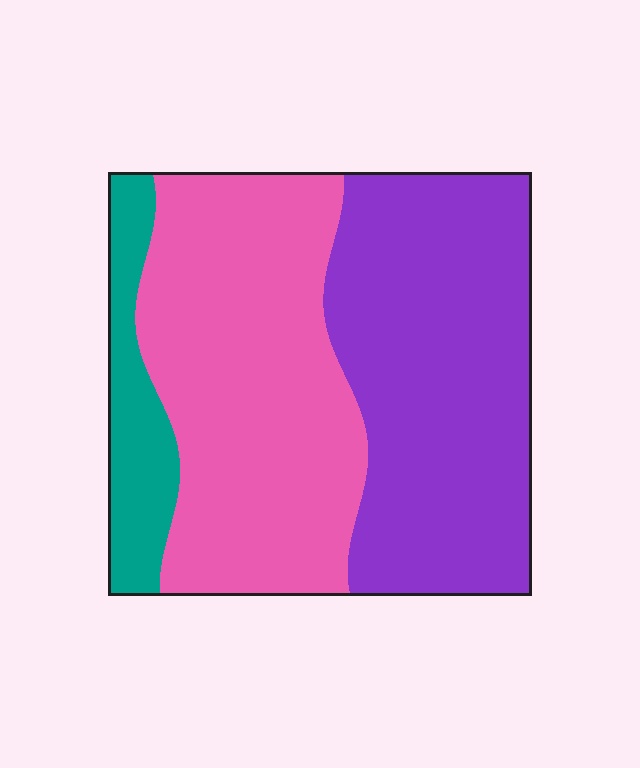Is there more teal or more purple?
Purple.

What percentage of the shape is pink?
Pink covers 44% of the shape.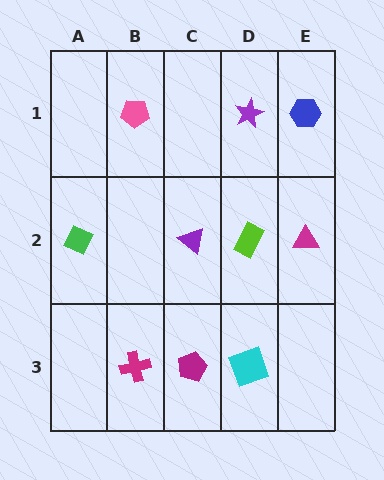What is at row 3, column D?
A cyan square.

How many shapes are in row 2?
4 shapes.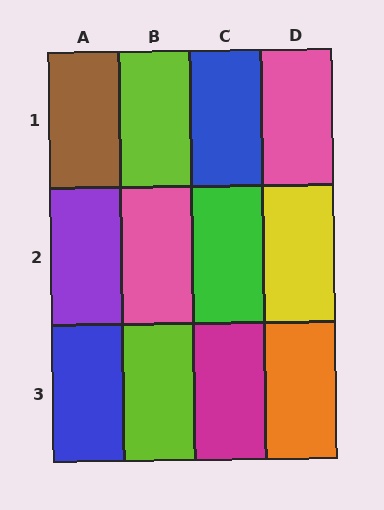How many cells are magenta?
1 cell is magenta.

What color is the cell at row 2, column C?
Green.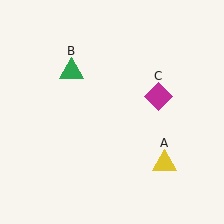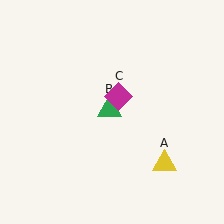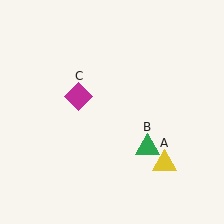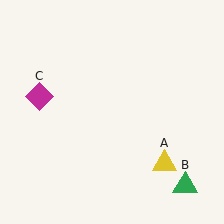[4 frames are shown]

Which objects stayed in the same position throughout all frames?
Yellow triangle (object A) remained stationary.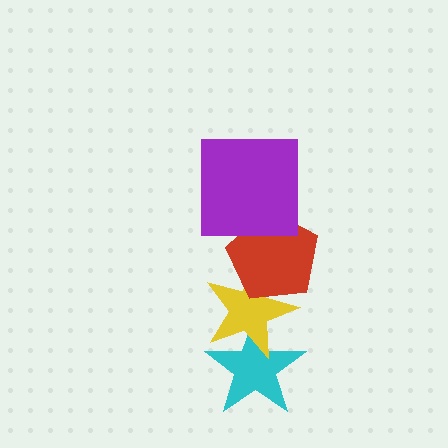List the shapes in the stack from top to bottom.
From top to bottom: the purple square, the red pentagon, the yellow star, the cyan star.